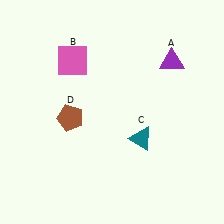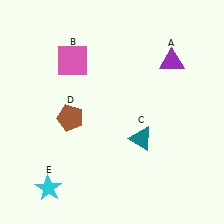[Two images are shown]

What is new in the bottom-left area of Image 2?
A cyan star (E) was added in the bottom-left area of Image 2.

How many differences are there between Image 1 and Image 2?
There is 1 difference between the two images.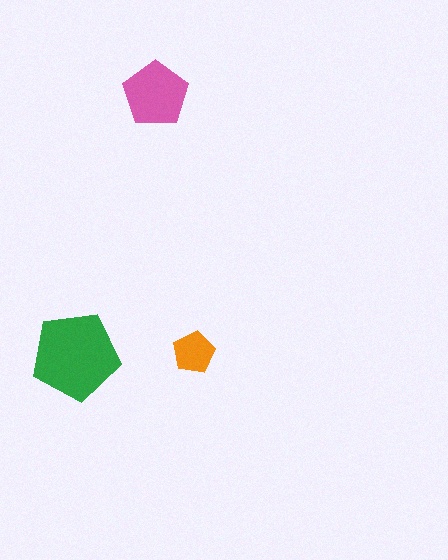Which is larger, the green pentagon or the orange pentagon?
The green one.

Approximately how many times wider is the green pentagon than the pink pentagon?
About 1.5 times wider.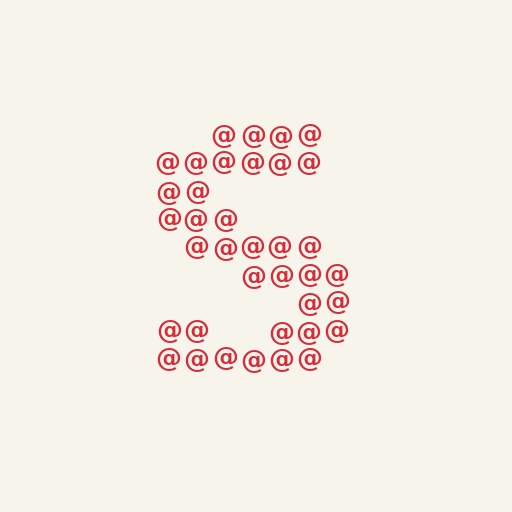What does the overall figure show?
The overall figure shows the letter S.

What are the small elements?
The small elements are at signs.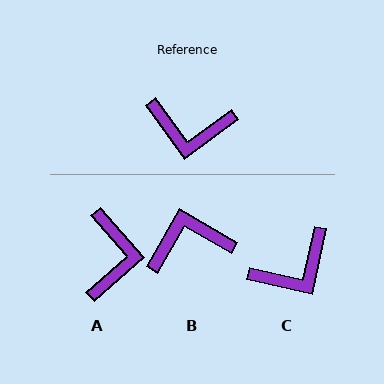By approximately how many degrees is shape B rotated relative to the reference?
Approximately 157 degrees clockwise.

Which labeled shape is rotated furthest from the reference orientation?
B, about 157 degrees away.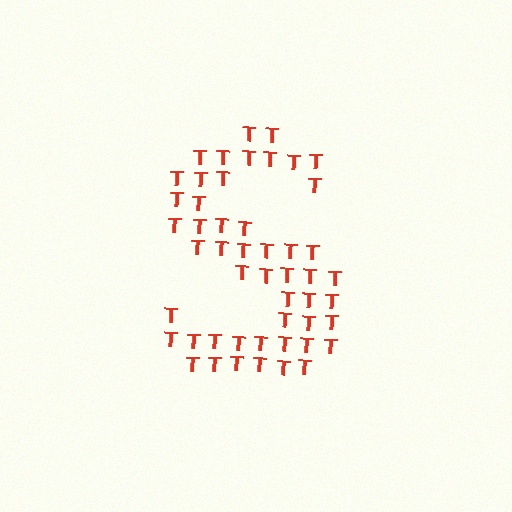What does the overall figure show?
The overall figure shows the letter S.